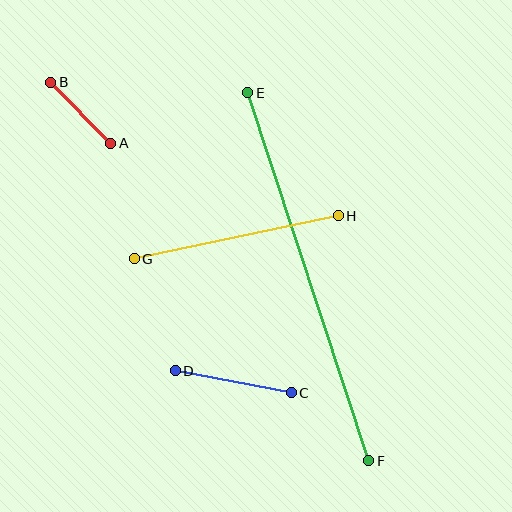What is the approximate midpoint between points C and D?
The midpoint is at approximately (233, 382) pixels.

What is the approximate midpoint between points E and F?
The midpoint is at approximately (308, 277) pixels.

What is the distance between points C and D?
The distance is approximately 118 pixels.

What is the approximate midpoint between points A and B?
The midpoint is at approximately (81, 113) pixels.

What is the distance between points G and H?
The distance is approximately 208 pixels.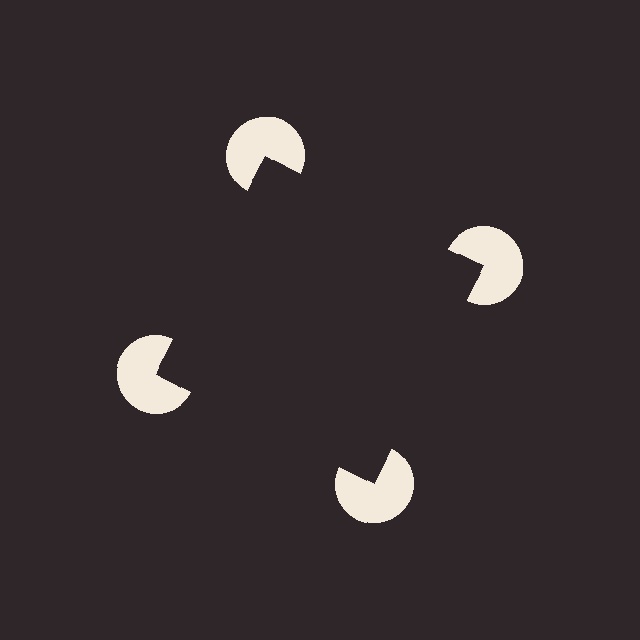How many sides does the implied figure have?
4 sides.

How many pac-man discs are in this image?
There are 4 — one at each vertex of the illusory square.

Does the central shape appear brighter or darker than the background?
It typically appears slightly darker than the background, even though no actual brightness change is drawn.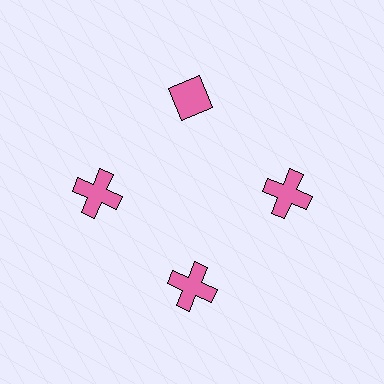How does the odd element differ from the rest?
It has a different shape: diamond instead of cross.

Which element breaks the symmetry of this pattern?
The pink diamond at roughly the 12 o'clock position breaks the symmetry. All other shapes are pink crosses.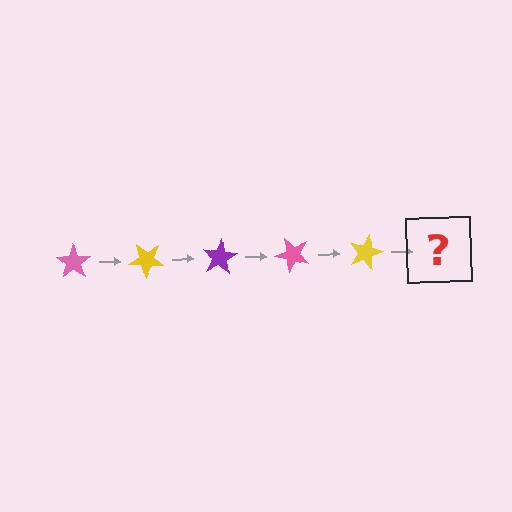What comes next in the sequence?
The next element should be a purple star, rotated 200 degrees from the start.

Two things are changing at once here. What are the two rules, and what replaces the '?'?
The two rules are that it rotates 40 degrees each step and the color cycles through pink, yellow, and purple. The '?' should be a purple star, rotated 200 degrees from the start.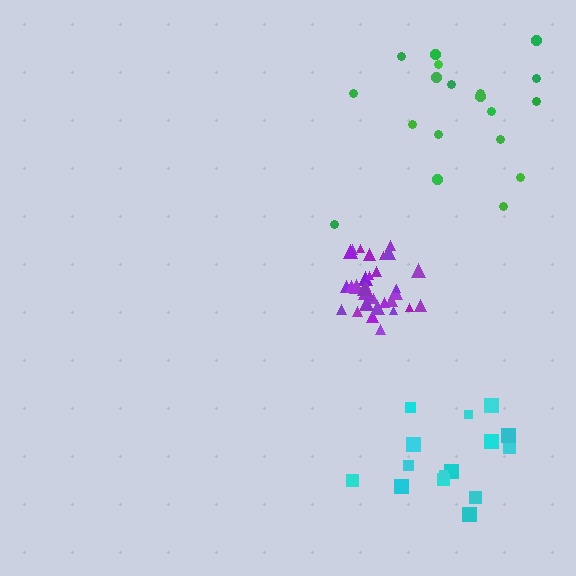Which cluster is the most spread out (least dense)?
Green.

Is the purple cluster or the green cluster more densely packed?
Purple.